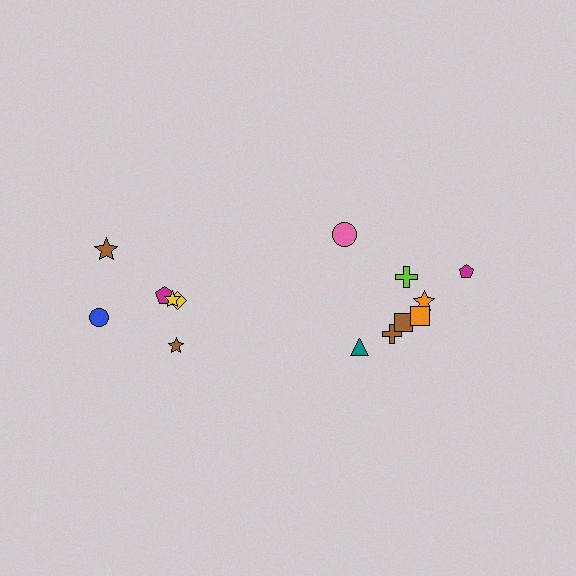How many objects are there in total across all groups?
There are 14 objects.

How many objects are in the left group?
There are 6 objects.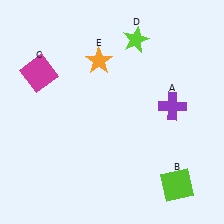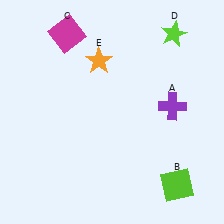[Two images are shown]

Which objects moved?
The objects that moved are: the magenta square (C), the lime star (D).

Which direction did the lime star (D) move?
The lime star (D) moved right.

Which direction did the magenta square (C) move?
The magenta square (C) moved up.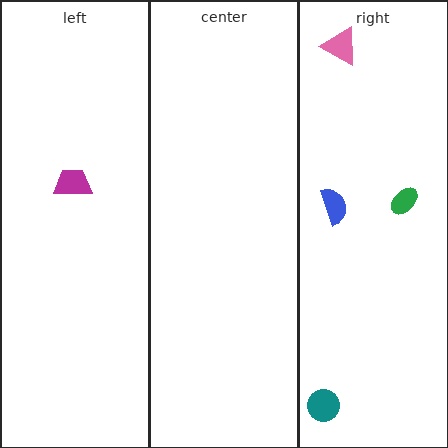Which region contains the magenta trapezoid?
The left region.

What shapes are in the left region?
The magenta trapezoid.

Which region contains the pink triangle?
The right region.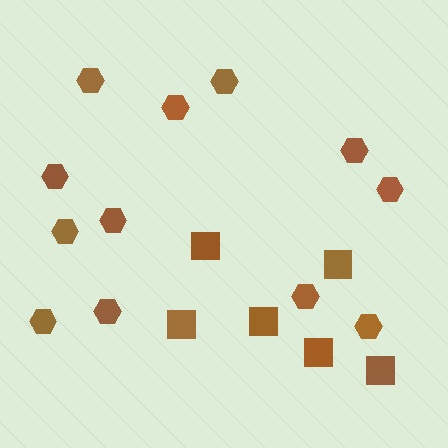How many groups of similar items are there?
There are 2 groups: one group of hexagons (12) and one group of squares (6).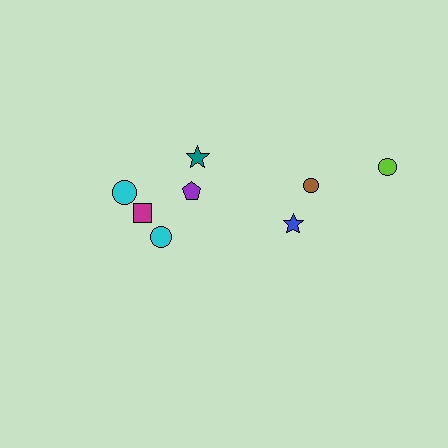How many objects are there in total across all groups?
There are 8 objects.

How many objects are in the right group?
There are 3 objects.